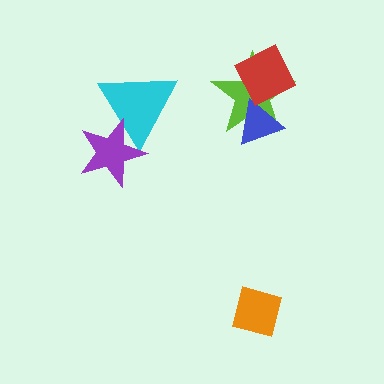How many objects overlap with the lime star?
2 objects overlap with the lime star.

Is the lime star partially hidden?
Yes, it is partially covered by another shape.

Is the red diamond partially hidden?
No, no other shape covers it.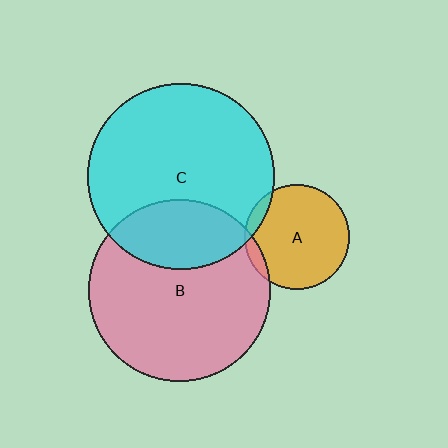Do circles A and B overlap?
Yes.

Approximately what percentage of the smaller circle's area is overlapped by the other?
Approximately 5%.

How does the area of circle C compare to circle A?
Approximately 3.2 times.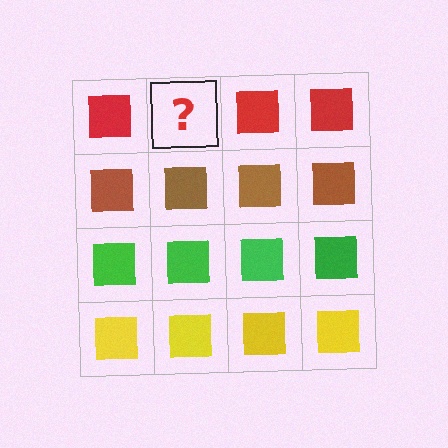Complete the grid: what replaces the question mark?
The question mark should be replaced with a red square.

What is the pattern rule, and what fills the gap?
The rule is that each row has a consistent color. The gap should be filled with a red square.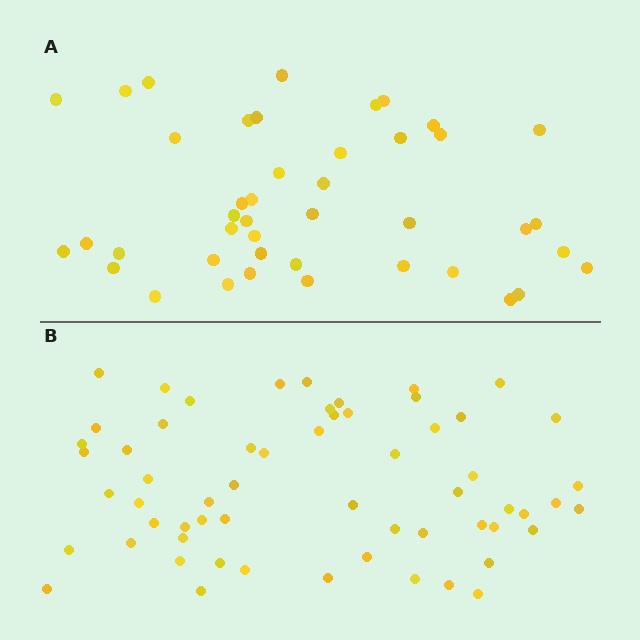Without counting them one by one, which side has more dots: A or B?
Region B (the bottom region) has more dots.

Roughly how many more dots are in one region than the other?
Region B has approximately 15 more dots than region A.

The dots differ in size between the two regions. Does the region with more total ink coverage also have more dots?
No. Region A has more total ink coverage because its dots are larger, but region B actually contains more individual dots. Total area can be misleading — the number of items is what matters here.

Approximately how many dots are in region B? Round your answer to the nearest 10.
About 60 dots.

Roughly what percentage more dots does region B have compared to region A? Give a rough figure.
About 40% more.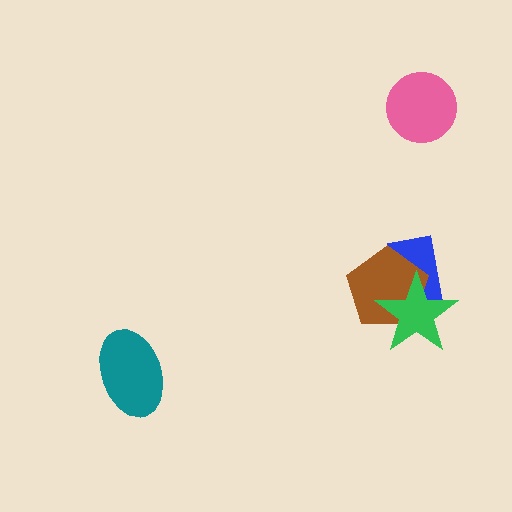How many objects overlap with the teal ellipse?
0 objects overlap with the teal ellipse.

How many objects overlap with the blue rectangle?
2 objects overlap with the blue rectangle.